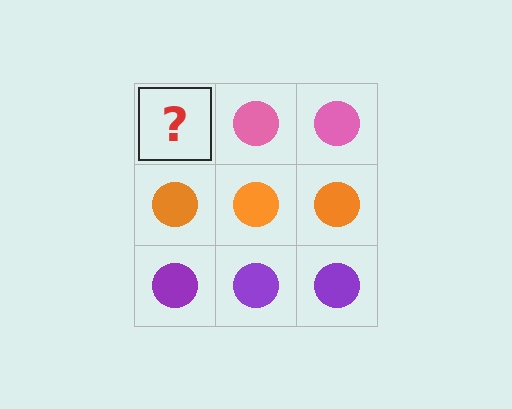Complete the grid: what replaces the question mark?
The question mark should be replaced with a pink circle.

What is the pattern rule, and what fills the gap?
The rule is that each row has a consistent color. The gap should be filled with a pink circle.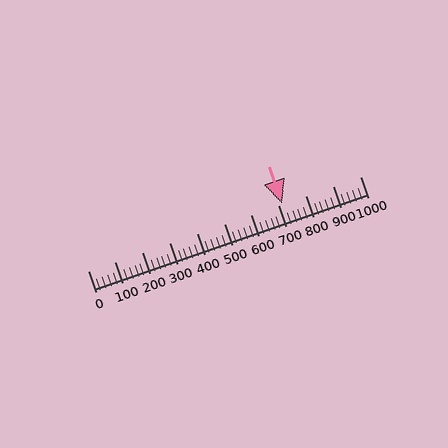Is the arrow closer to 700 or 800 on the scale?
The arrow is closer to 700.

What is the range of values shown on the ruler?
The ruler shows values from 0 to 1000.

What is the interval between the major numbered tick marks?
The major tick marks are spaced 100 units apart.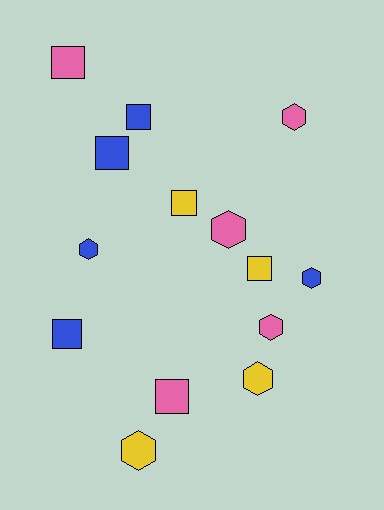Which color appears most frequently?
Pink, with 5 objects.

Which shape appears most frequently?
Square, with 7 objects.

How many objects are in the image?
There are 14 objects.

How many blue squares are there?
There are 3 blue squares.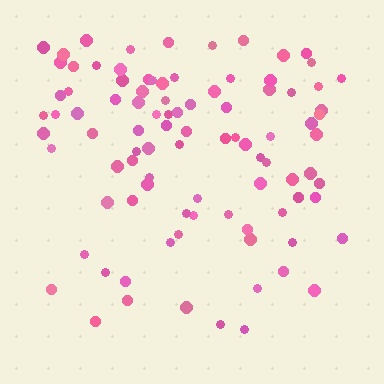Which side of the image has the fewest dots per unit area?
The bottom.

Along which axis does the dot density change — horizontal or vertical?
Vertical.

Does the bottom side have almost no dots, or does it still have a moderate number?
Still a moderate number, just noticeably fewer than the top.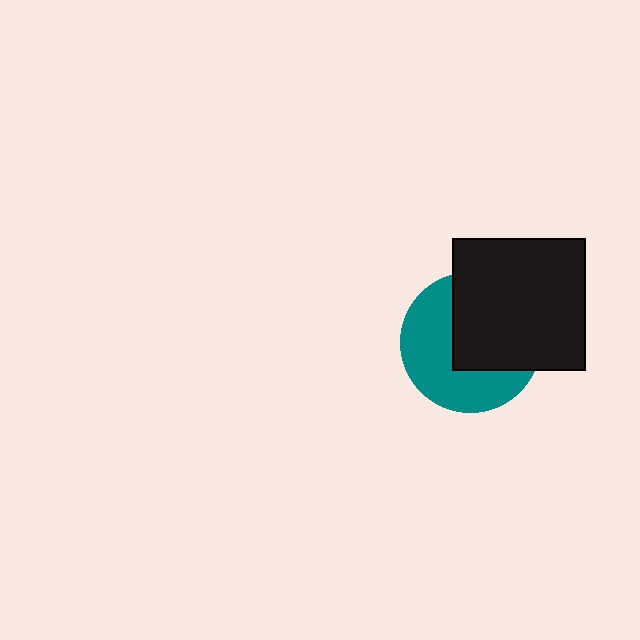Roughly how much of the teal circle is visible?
About half of it is visible (roughly 50%).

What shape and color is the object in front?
The object in front is a black square.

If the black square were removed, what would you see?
You would see the complete teal circle.